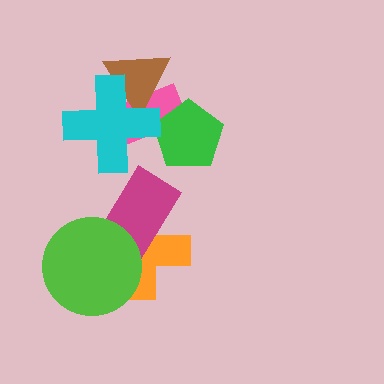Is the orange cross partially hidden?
Yes, it is partially covered by another shape.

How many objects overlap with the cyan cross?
2 objects overlap with the cyan cross.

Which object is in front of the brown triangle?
The cyan cross is in front of the brown triangle.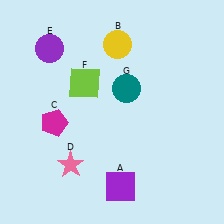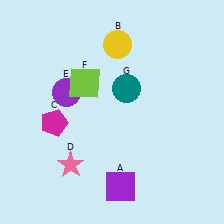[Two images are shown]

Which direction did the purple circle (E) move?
The purple circle (E) moved down.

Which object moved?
The purple circle (E) moved down.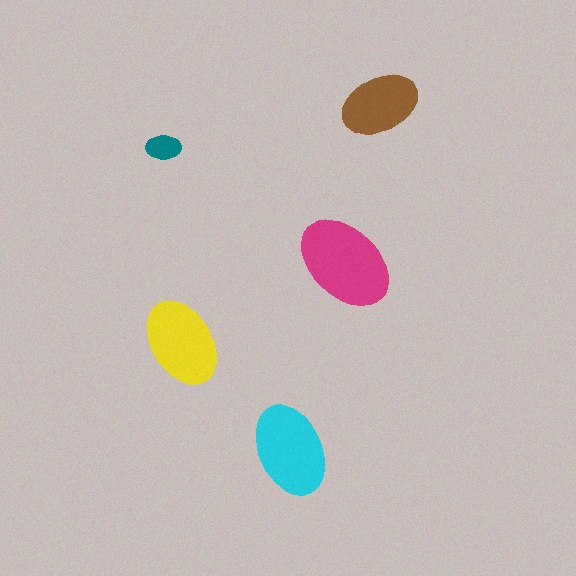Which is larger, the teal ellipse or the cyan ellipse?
The cyan one.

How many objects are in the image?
There are 5 objects in the image.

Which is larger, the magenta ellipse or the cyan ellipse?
The magenta one.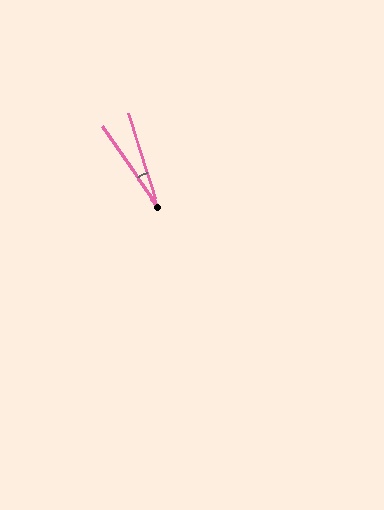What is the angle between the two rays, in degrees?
Approximately 17 degrees.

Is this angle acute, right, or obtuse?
It is acute.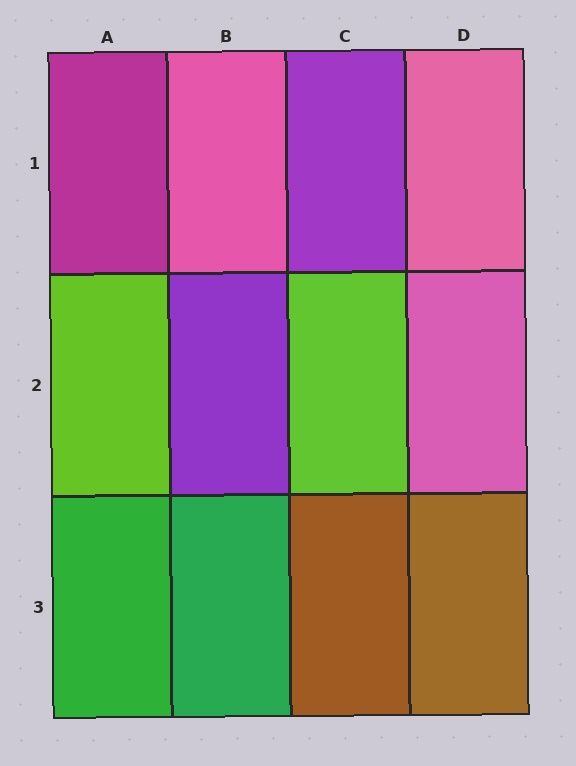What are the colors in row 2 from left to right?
Lime, purple, lime, pink.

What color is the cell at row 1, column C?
Purple.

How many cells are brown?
2 cells are brown.